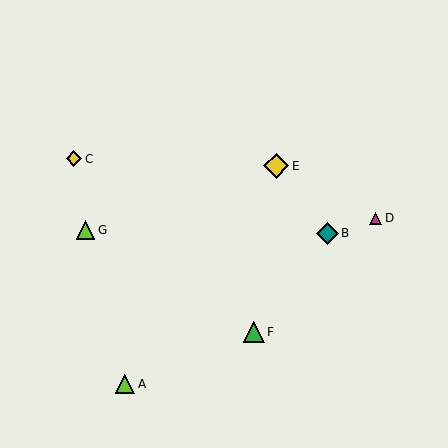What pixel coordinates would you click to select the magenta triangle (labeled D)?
Click at (375, 218) to select the magenta triangle D.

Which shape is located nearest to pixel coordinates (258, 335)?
The green triangle (labeled F) at (254, 332) is nearest to that location.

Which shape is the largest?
The yellow diamond (labeled E) is the largest.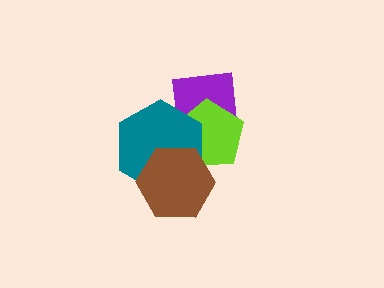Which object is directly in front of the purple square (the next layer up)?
The lime pentagon is directly in front of the purple square.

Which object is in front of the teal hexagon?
The brown hexagon is in front of the teal hexagon.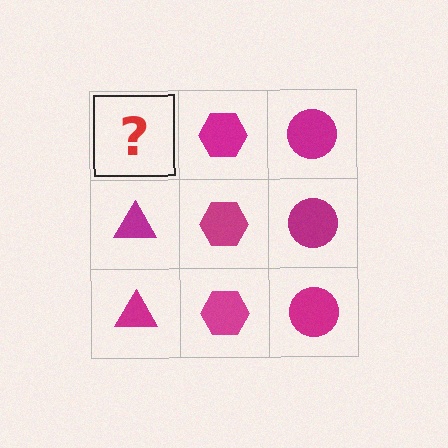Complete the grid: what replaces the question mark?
The question mark should be replaced with a magenta triangle.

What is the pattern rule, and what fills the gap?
The rule is that each column has a consistent shape. The gap should be filled with a magenta triangle.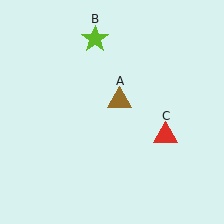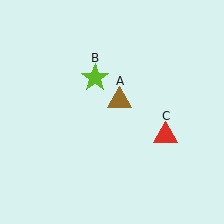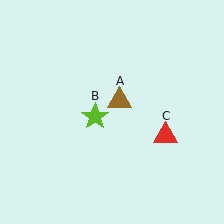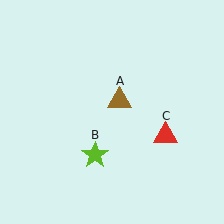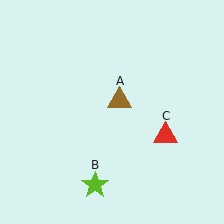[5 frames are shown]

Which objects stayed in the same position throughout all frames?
Brown triangle (object A) and red triangle (object C) remained stationary.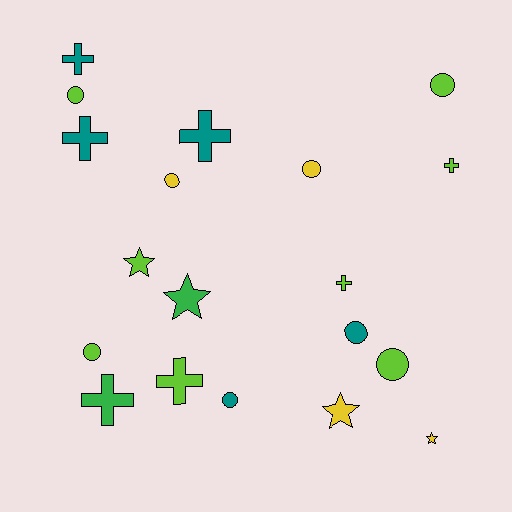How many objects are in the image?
There are 19 objects.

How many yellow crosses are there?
There are no yellow crosses.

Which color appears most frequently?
Lime, with 8 objects.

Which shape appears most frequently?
Circle, with 8 objects.